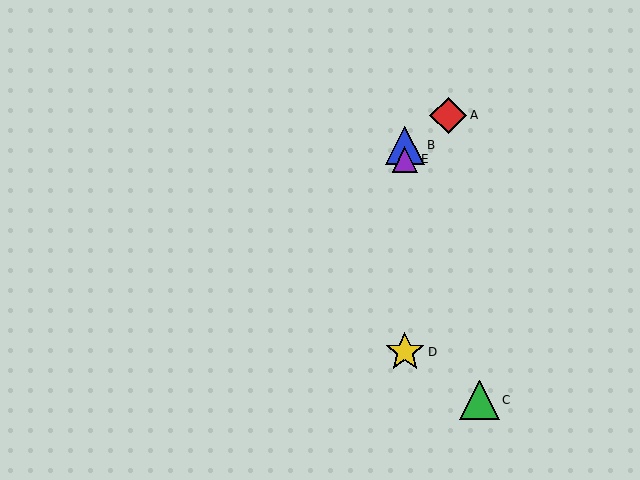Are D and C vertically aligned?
No, D is at x≈405 and C is at x≈480.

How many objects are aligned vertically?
3 objects (B, D, E) are aligned vertically.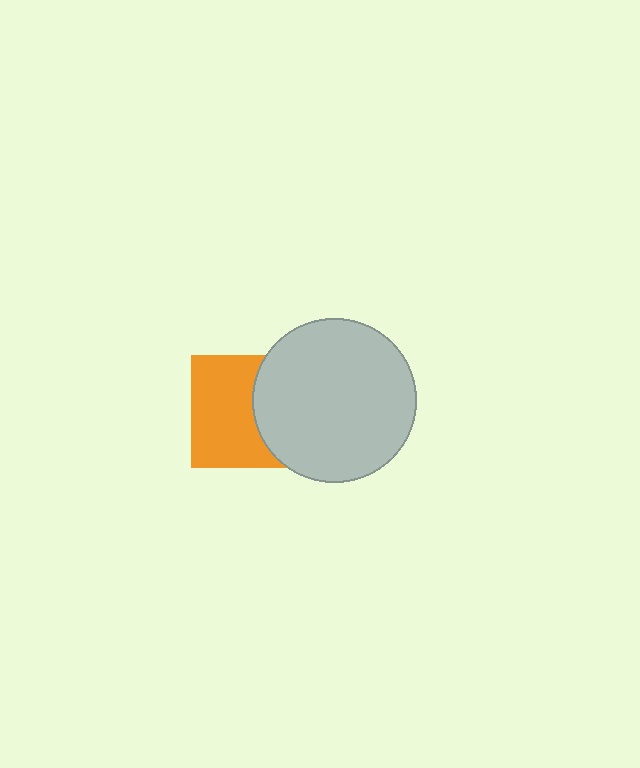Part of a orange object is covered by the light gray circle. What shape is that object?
It is a square.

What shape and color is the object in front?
The object in front is a light gray circle.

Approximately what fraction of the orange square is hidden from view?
Roughly 39% of the orange square is hidden behind the light gray circle.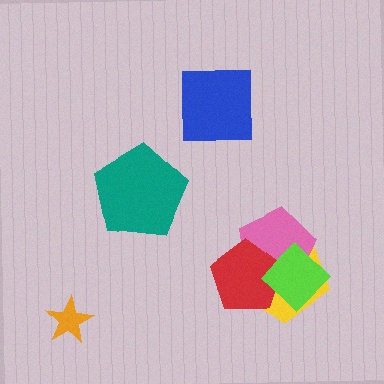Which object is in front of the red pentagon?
The lime diamond is in front of the red pentagon.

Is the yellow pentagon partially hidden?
Yes, it is partially covered by another shape.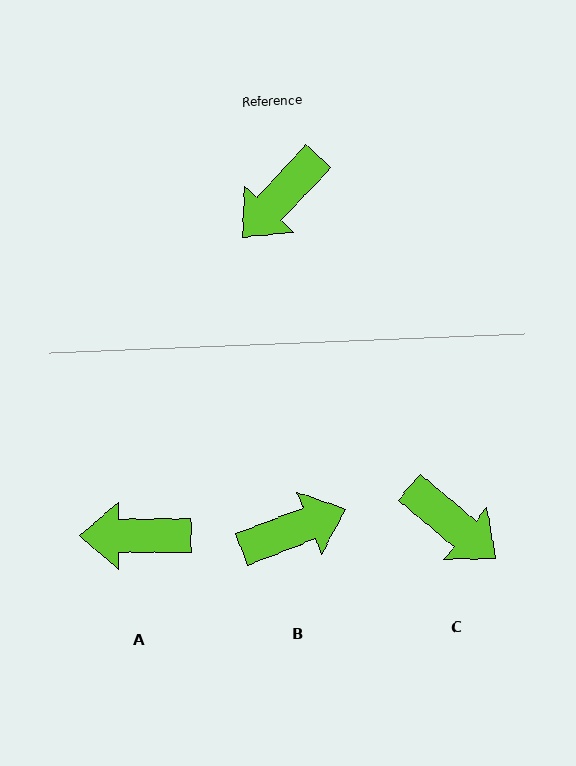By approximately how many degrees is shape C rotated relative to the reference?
Approximately 93 degrees counter-clockwise.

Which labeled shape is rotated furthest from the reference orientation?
B, about 154 degrees away.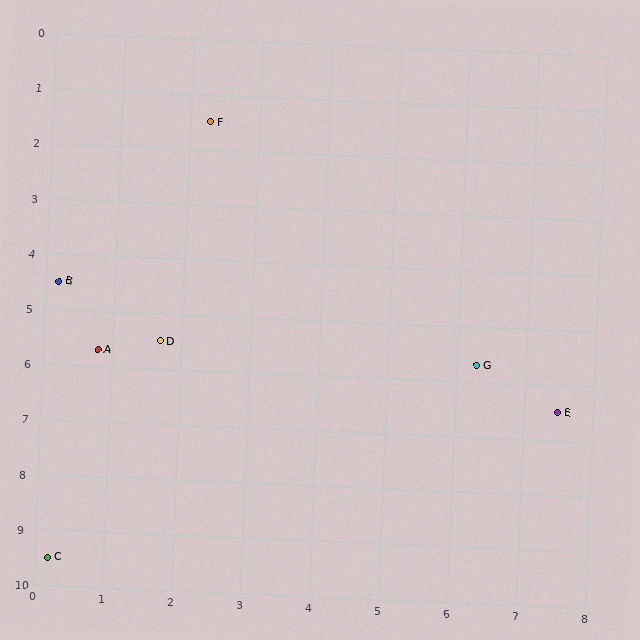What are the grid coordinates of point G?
Point G is at approximately (6.3, 5.7).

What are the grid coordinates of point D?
Point D is at approximately (1.7, 5.5).